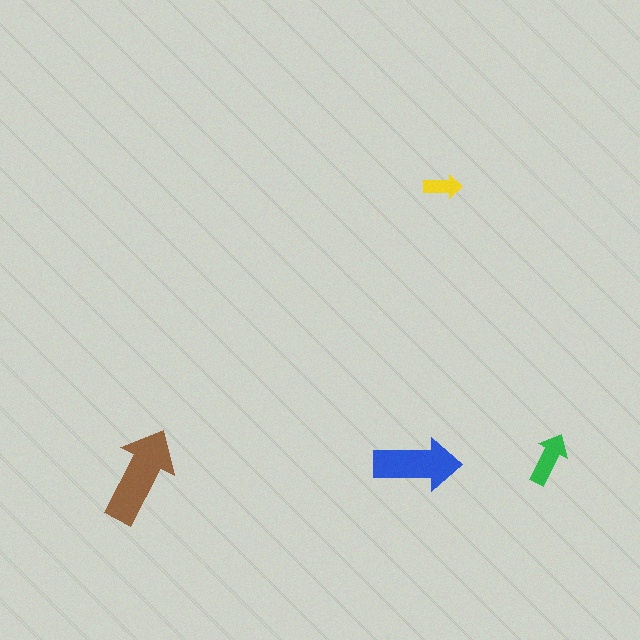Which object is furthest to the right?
The green arrow is rightmost.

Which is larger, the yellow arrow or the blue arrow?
The blue one.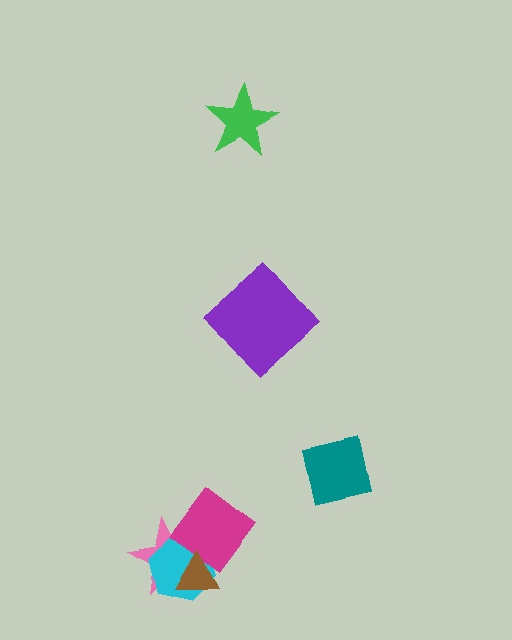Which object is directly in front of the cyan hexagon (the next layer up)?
The magenta diamond is directly in front of the cyan hexagon.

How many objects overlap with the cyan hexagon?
3 objects overlap with the cyan hexagon.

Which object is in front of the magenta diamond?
The brown triangle is in front of the magenta diamond.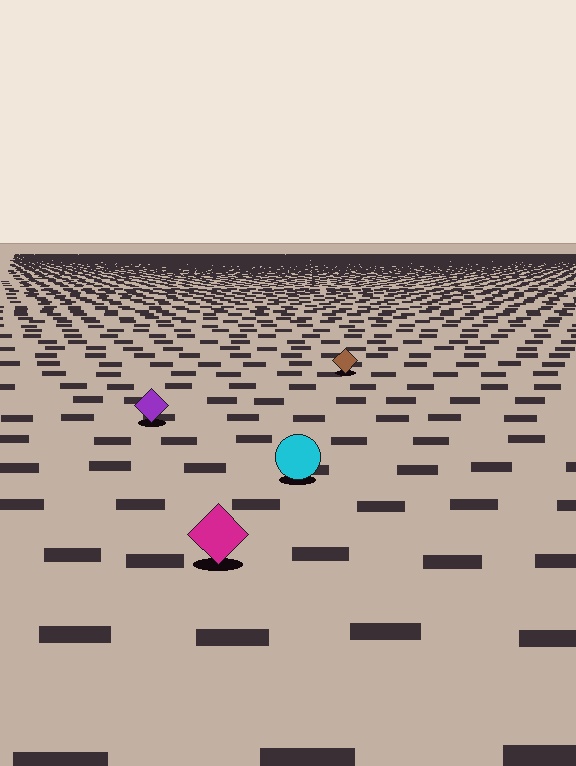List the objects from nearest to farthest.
From nearest to farthest: the magenta diamond, the cyan circle, the purple diamond, the brown diamond.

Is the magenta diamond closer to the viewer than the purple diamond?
Yes. The magenta diamond is closer — you can tell from the texture gradient: the ground texture is coarser near it.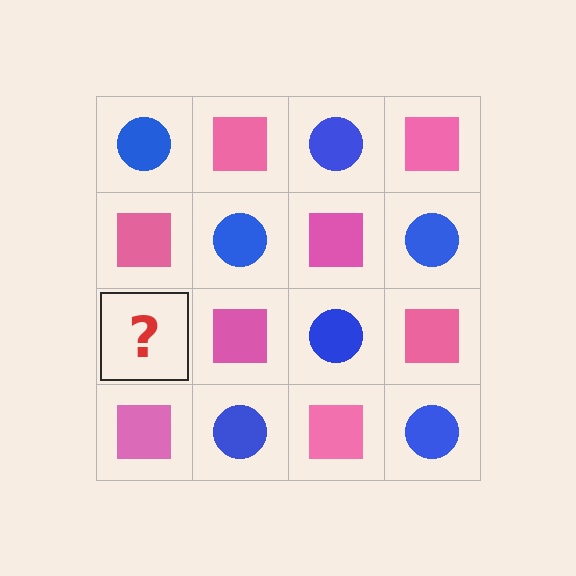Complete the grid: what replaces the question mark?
The question mark should be replaced with a blue circle.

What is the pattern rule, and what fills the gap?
The rule is that it alternates blue circle and pink square in a checkerboard pattern. The gap should be filled with a blue circle.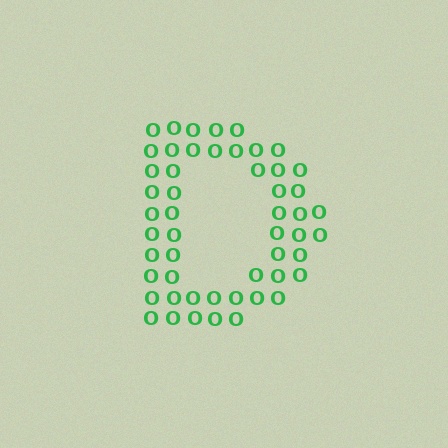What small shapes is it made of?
It is made of small letter O's.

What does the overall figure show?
The overall figure shows the letter D.